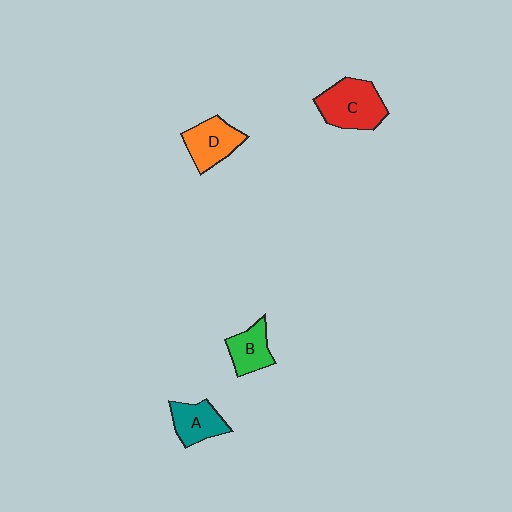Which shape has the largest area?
Shape C (red).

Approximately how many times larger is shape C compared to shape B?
Approximately 1.6 times.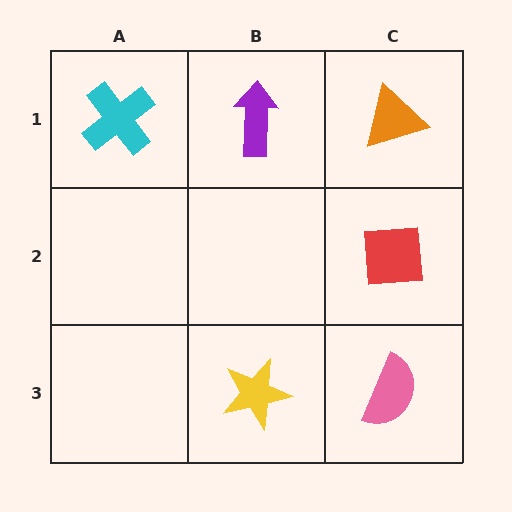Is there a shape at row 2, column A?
No, that cell is empty.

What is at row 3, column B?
A yellow star.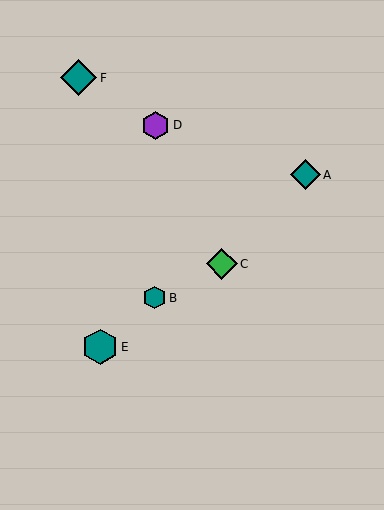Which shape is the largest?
The teal diamond (labeled F) is the largest.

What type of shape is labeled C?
Shape C is a green diamond.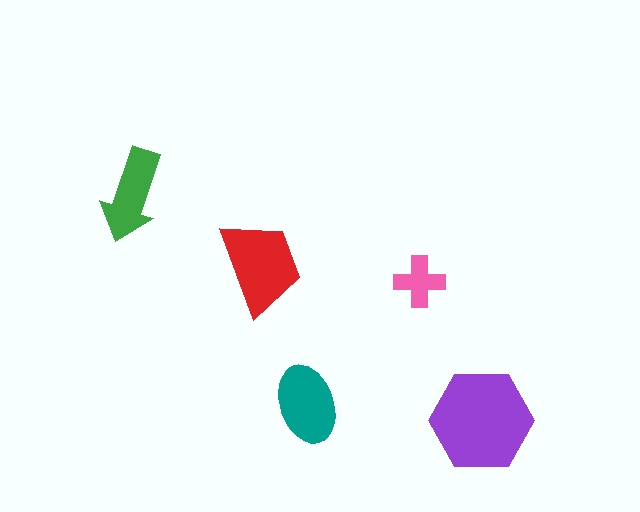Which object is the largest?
The purple hexagon.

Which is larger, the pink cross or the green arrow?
The green arrow.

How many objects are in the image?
There are 5 objects in the image.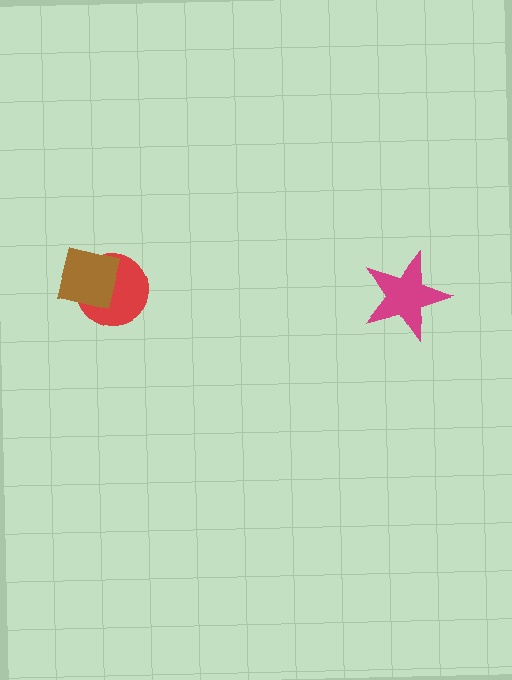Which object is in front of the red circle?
The brown square is in front of the red circle.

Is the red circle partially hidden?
Yes, it is partially covered by another shape.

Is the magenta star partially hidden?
No, no other shape covers it.